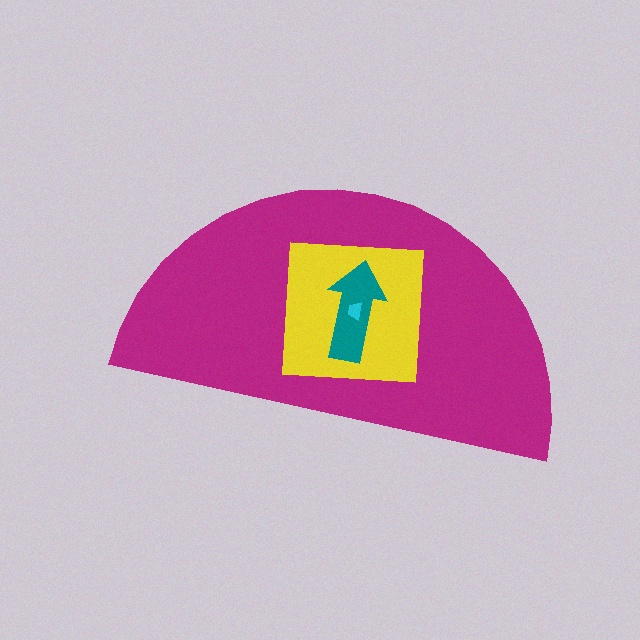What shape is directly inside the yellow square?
The teal arrow.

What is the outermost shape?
The magenta semicircle.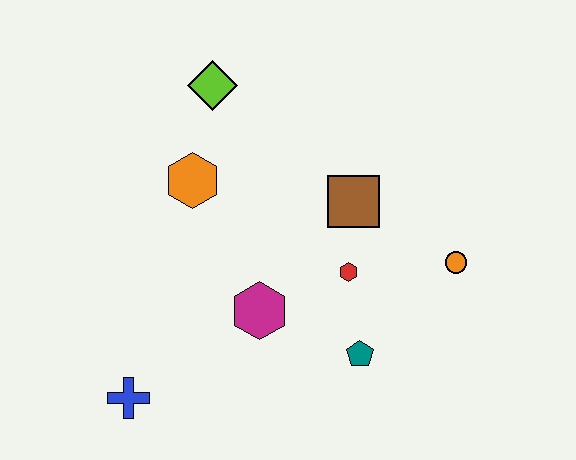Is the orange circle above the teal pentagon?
Yes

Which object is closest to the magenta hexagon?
The red hexagon is closest to the magenta hexagon.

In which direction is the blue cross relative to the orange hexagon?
The blue cross is below the orange hexagon.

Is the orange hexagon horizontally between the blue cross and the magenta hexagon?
Yes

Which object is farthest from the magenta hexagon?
The lime diamond is farthest from the magenta hexagon.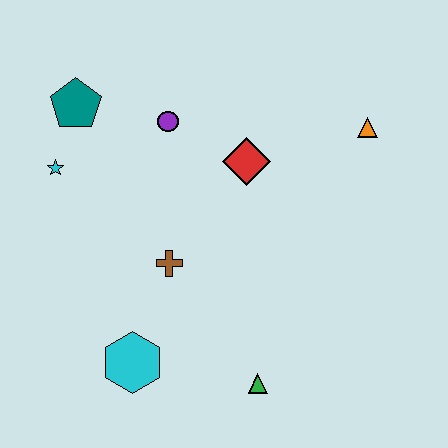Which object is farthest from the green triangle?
The teal pentagon is farthest from the green triangle.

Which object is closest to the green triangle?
The cyan hexagon is closest to the green triangle.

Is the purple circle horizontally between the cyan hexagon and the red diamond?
Yes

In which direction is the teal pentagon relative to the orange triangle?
The teal pentagon is to the left of the orange triangle.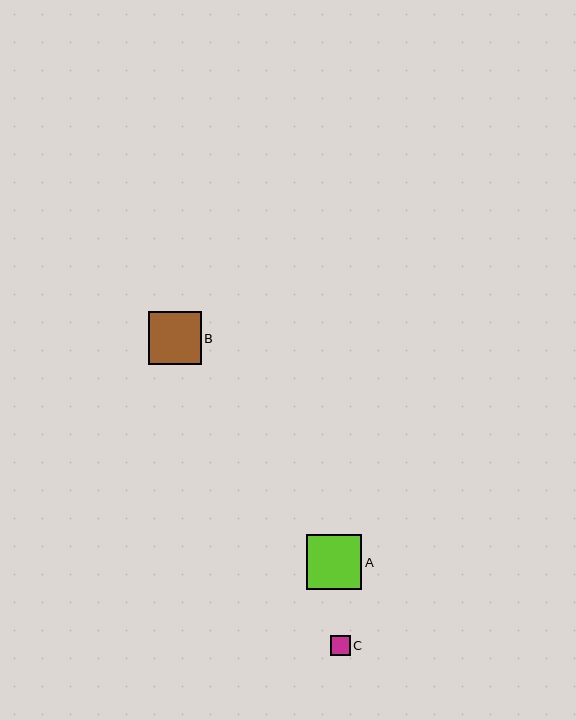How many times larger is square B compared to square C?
Square B is approximately 2.6 times the size of square C.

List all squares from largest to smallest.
From largest to smallest: A, B, C.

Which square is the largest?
Square A is the largest with a size of approximately 55 pixels.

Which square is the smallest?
Square C is the smallest with a size of approximately 20 pixels.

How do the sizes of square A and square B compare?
Square A and square B are approximately the same size.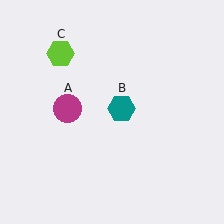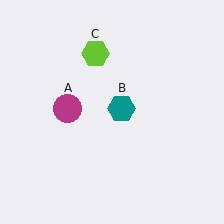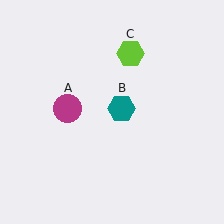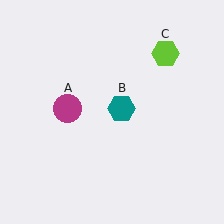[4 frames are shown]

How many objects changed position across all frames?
1 object changed position: lime hexagon (object C).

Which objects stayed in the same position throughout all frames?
Magenta circle (object A) and teal hexagon (object B) remained stationary.